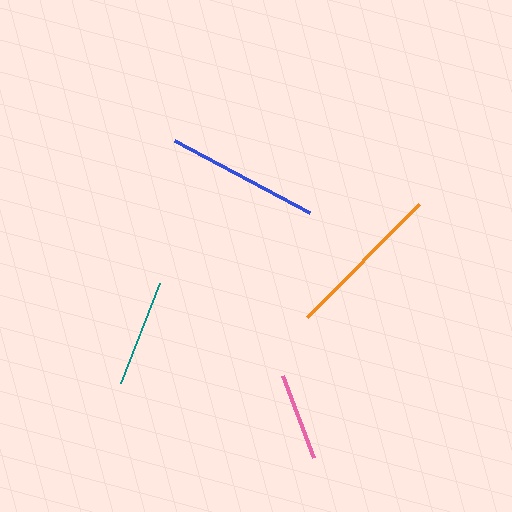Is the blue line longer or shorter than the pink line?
The blue line is longer than the pink line.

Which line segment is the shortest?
The pink line is the shortest at approximately 87 pixels.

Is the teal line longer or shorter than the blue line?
The blue line is longer than the teal line.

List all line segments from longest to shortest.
From longest to shortest: orange, blue, teal, pink.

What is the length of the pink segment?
The pink segment is approximately 87 pixels long.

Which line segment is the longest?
The orange line is the longest at approximately 159 pixels.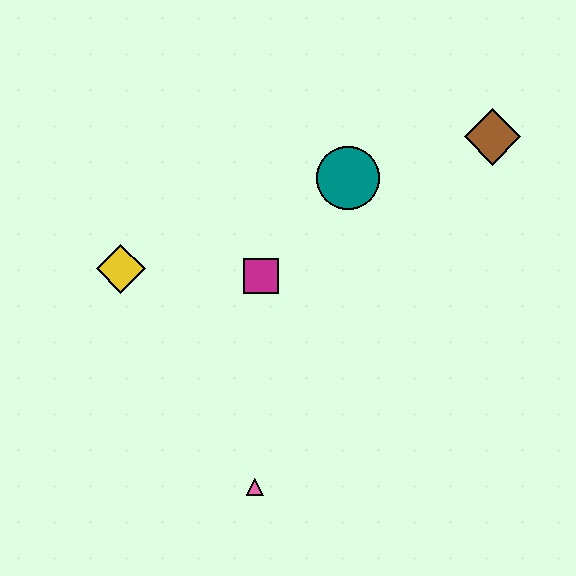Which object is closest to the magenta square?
The teal circle is closest to the magenta square.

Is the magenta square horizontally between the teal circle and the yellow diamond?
Yes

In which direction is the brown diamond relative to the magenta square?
The brown diamond is to the right of the magenta square.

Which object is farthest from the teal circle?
The pink triangle is farthest from the teal circle.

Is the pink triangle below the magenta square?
Yes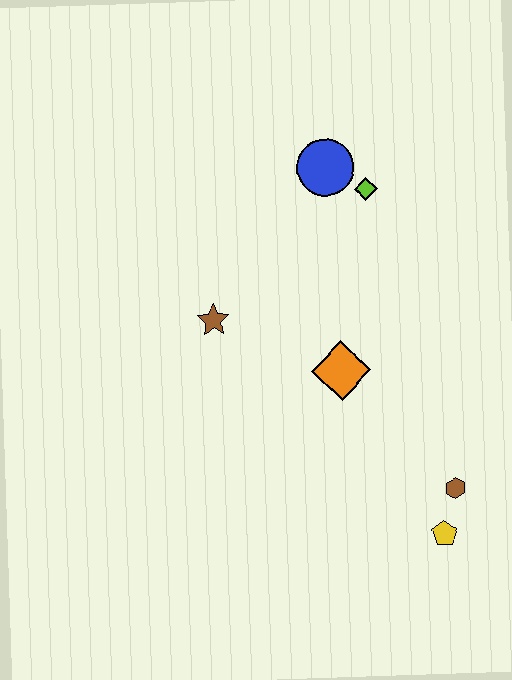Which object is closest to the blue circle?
The lime diamond is closest to the blue circle.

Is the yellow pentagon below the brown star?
Yes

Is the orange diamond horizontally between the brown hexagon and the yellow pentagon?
No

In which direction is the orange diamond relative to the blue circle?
The orange diamond is below the blue circle.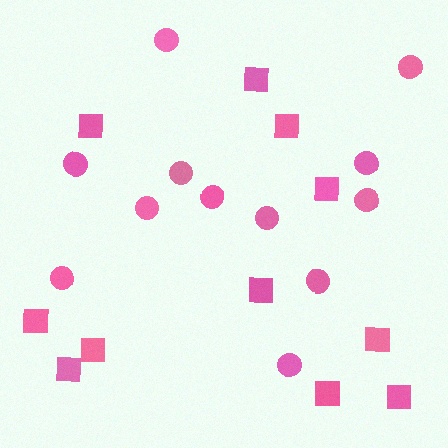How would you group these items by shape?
There are 2 groups: one group of squares (11) and one group of circles (12).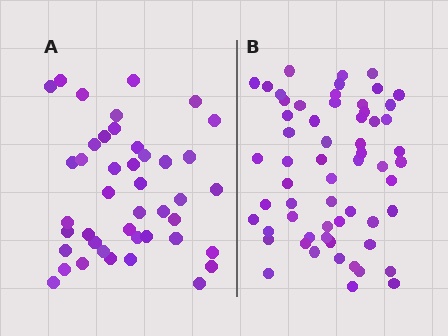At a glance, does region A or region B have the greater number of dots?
Region B (the right region) has more dots.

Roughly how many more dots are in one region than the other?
Region B has approximately 15 more dots than region A.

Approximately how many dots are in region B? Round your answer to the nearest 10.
About 60 dots.